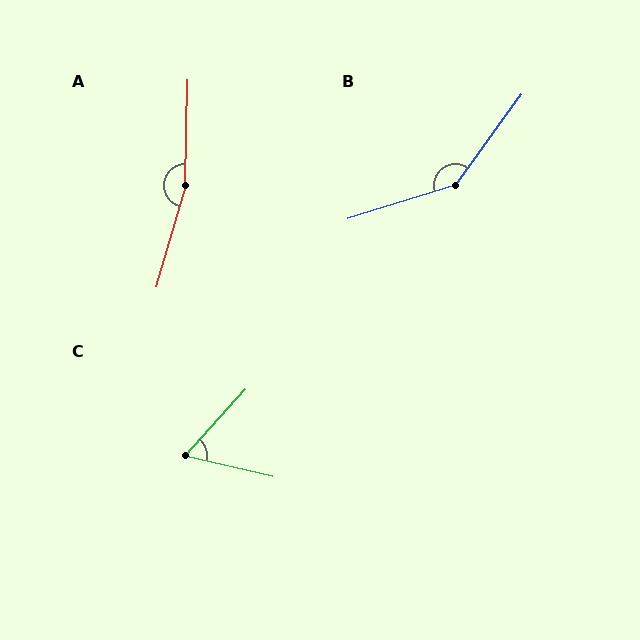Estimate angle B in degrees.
Approximately 143 degrees.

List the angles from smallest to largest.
C (61°), B (143°), A (166°).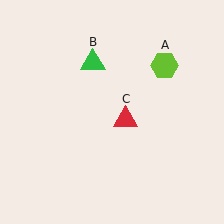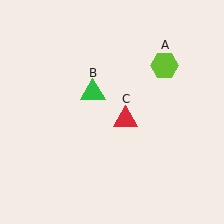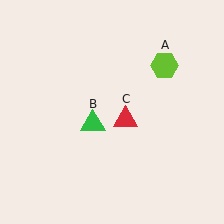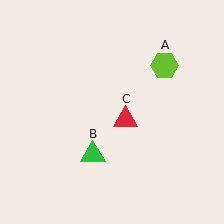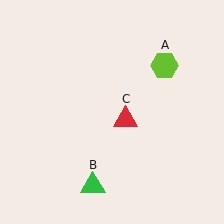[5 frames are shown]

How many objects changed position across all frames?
1 object changed position: green triangle (object B).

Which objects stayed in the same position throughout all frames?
Lime hexagon (object A) and red triangle (object C) remained stationary.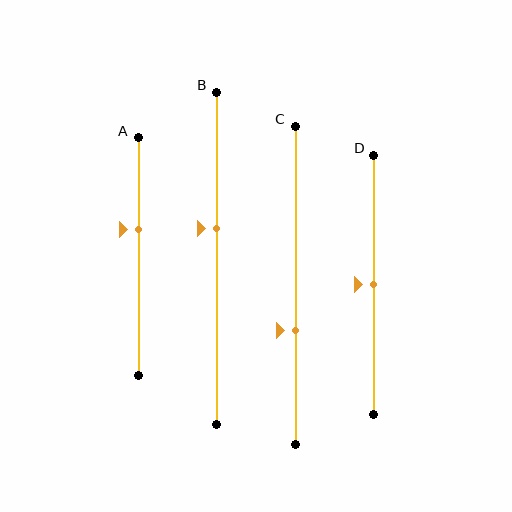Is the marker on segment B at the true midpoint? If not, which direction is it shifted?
No, the marker on segment B is shifted upward by about 9% of the segment length.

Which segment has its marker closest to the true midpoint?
Segment D has its marker closest to the true midpoint.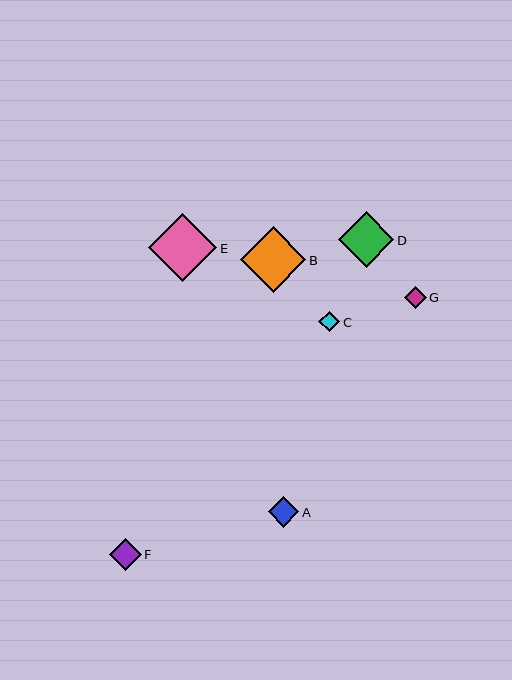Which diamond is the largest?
Diamond E is the largest with a size of approximately 68 pixels.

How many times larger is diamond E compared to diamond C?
Diamond E is approximately 3.3 times the size of diamond C.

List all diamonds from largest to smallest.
From largest to smallest: E, B, D, F, A, G, C.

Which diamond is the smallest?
Diamond C is the smallest with a size of approximately 21 pixels.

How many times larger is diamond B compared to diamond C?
Diamond B is approximately 3.2 times the size of diamond C.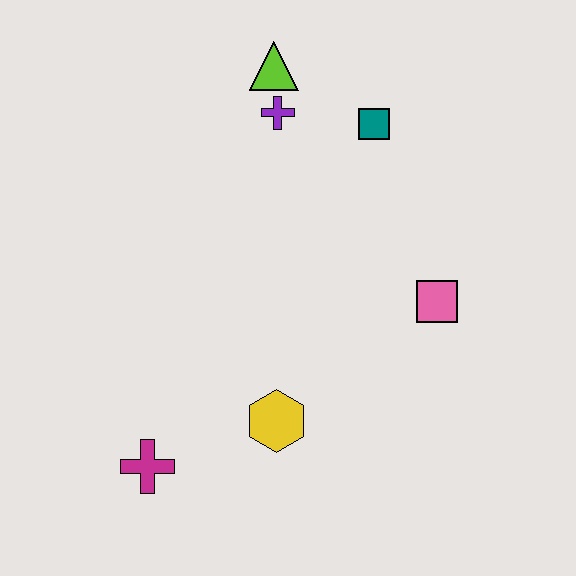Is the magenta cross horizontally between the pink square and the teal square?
No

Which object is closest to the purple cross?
The lime triangle is closest to the purple cross.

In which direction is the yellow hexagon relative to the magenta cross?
The yellow hexagon is to the right of the magenta cross.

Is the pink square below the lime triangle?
Yes